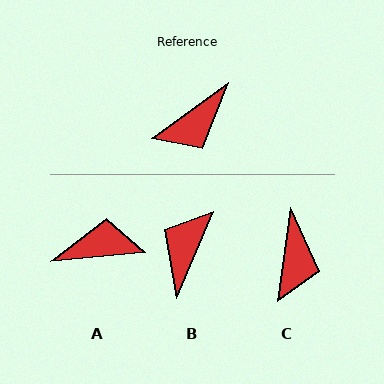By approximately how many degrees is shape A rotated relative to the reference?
Approximately 149 degrees counter-clockwise.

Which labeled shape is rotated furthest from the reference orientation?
A, about 149 degrees away.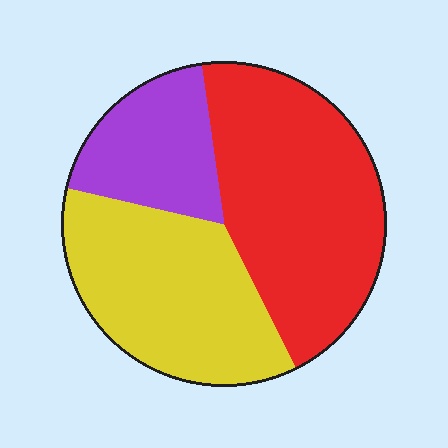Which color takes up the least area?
Purple, at roughly 20%.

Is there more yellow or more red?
Red.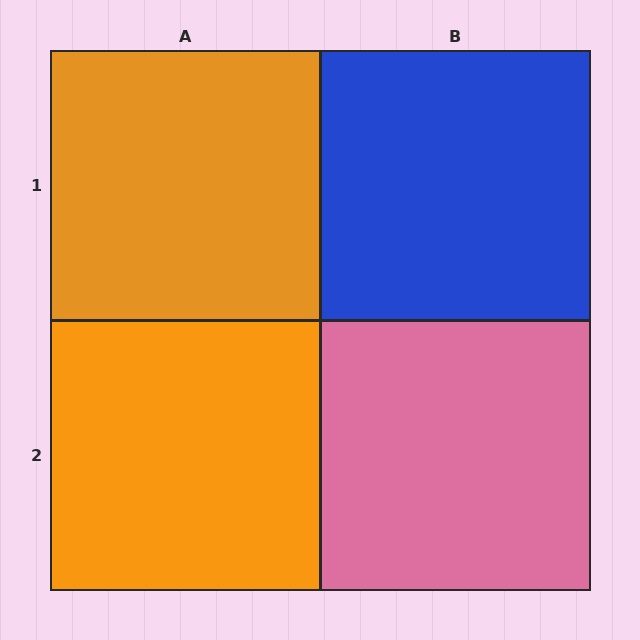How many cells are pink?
1 cell is pink.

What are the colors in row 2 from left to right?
Orange, pink.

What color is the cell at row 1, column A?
Orange.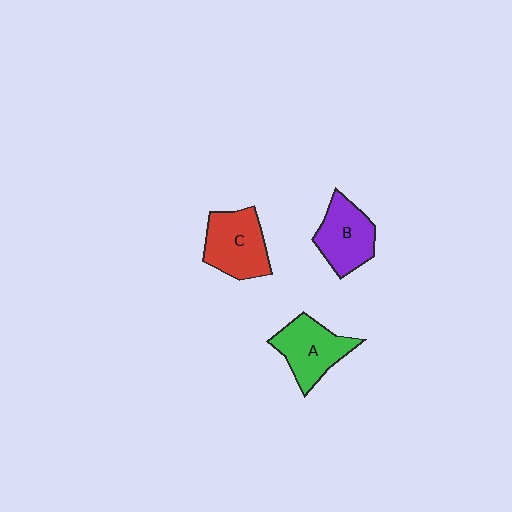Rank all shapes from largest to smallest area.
From largest to smallest: C (red), A (green), B (purple).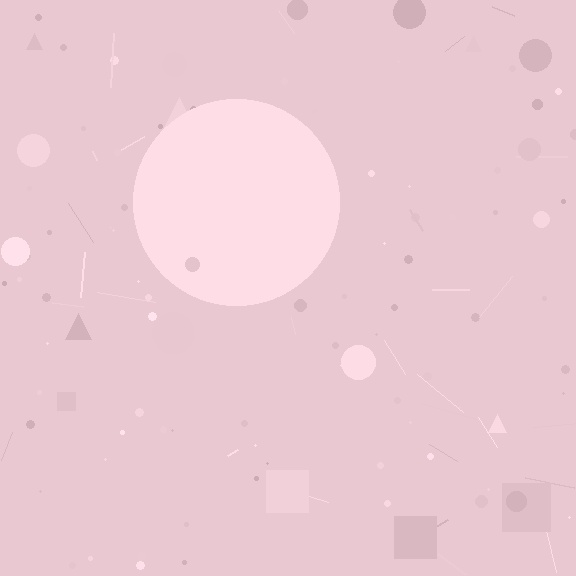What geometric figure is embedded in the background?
A circle is embedded in the background.